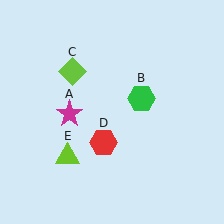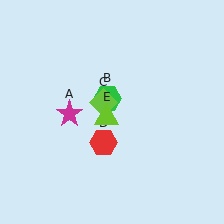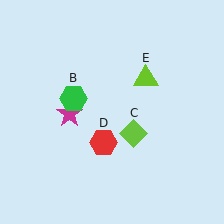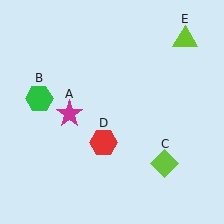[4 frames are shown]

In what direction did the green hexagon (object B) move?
The green hexagon (object B) moved left.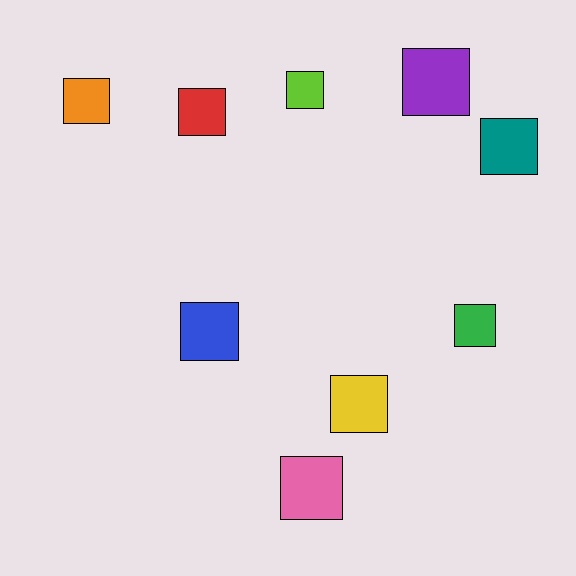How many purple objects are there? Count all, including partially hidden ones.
There is 1 purple object.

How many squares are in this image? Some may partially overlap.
There are 9 squares.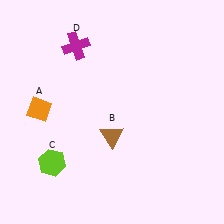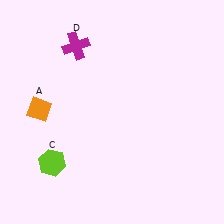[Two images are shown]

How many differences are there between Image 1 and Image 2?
There is 1 difference between the two images.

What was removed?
The brown triangle (B) was removed in Image 2.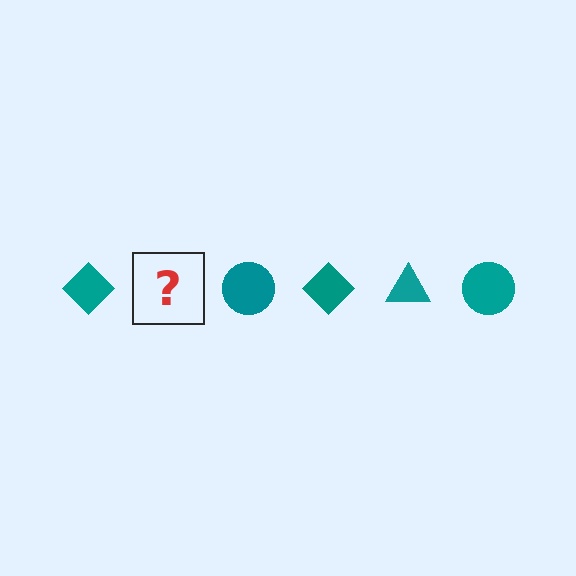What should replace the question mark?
The question mark should be replaced with a teal triangle.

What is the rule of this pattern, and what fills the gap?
The rule is that the pattern cycles through diamond, triangle, circle shapes in teal. The gap should be filled with a teal triangle.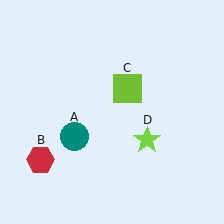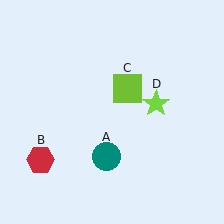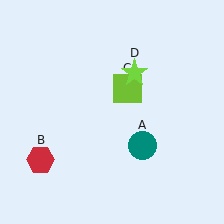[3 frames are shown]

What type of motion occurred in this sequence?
The teal circle (object A), lime star (object D) rotated counterclockwise around the center of the scene.